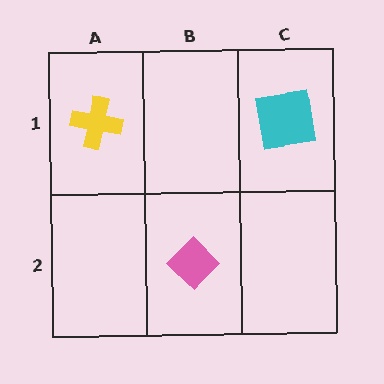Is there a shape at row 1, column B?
No, that cell is empty.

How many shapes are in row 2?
1 shape.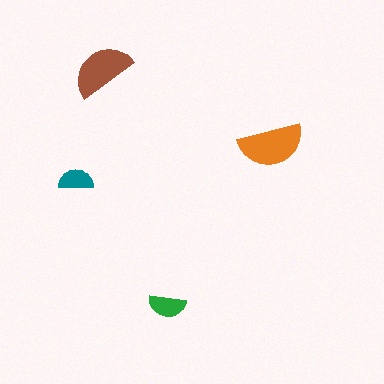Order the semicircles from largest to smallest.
the orange one, the brown one, the green one, the teal one.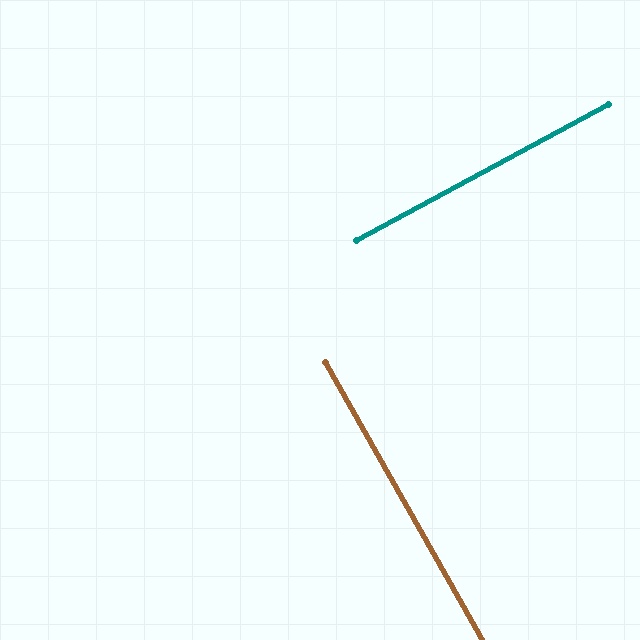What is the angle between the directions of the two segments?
Approximately 89 degrees.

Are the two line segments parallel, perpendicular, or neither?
Perpendicular — they meet at approximately 89°.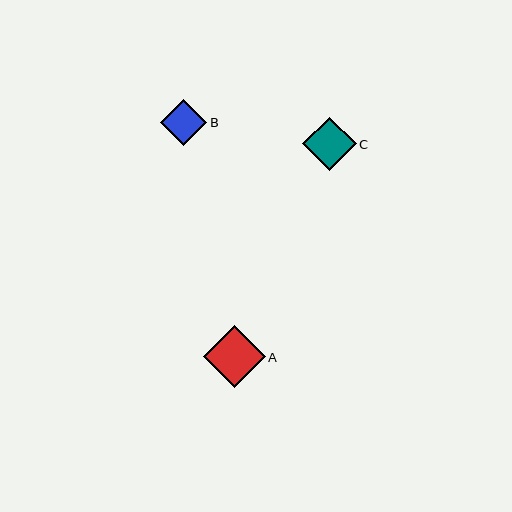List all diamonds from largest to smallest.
From largest to smallest: A, C, B.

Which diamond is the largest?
Diamond A is the largest with a size of approximately 62 pixels.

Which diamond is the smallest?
Diamond B is the smallest with a size of approximately 46 pixels.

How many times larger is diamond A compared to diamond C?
Diamond A is approximately 1.2 times the size of diamond C.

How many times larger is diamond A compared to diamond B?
Diamond A is approximately 1.3 times the size of diamond B.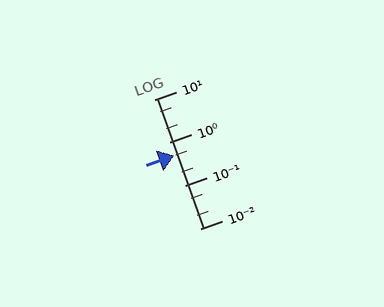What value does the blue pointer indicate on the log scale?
The pointer indicates approximately 0.51.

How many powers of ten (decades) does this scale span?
The scale spans 3 decades, from 0.01 to 10.